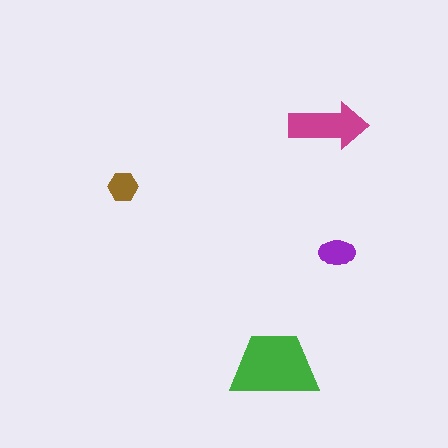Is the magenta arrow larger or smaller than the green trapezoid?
Smaller.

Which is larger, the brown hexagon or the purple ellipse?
The purple ellipse.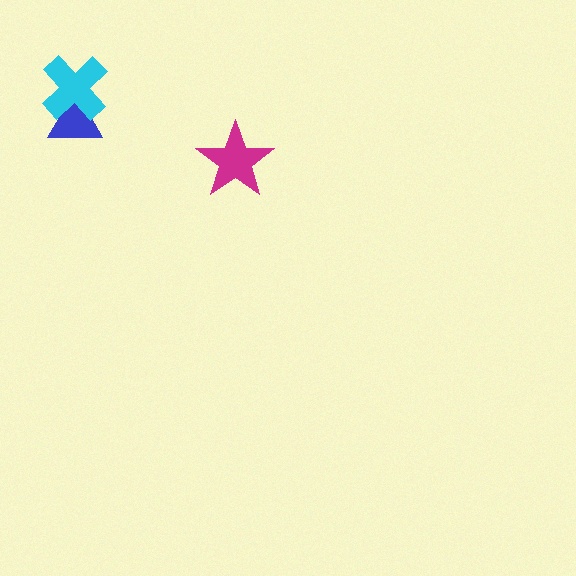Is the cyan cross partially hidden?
No, no other shape covers it.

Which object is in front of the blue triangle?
The cyan cross is in front of the blue triangle.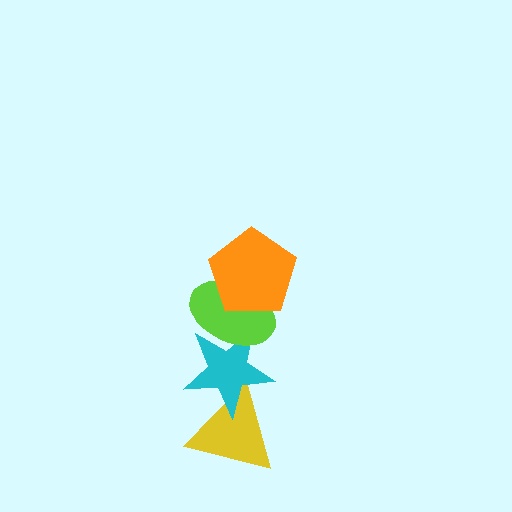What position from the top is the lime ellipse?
The lime ellipse is 2nd from the top.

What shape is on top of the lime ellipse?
The orange pentagon is on top of the lime ellipse.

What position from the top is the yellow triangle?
The yellow triangle is 4th from the top.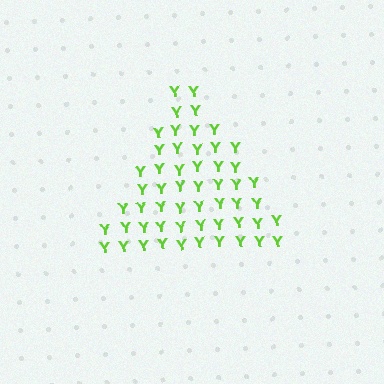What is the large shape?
The large shape is a triangle.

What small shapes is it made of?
It is made of small letter Y's.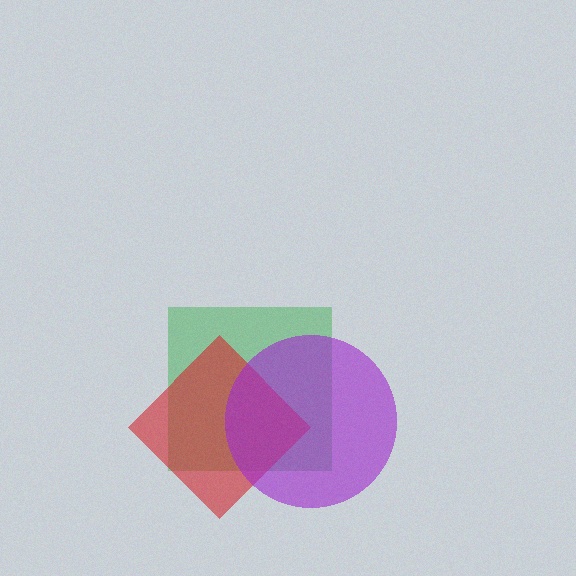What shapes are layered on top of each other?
The layered shapes are: a green square, a red diamond, a purple circle.